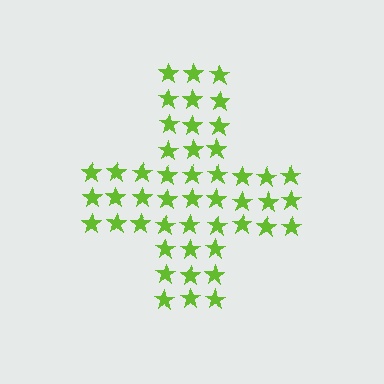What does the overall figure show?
The overall figure shows a cross.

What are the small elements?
The small elements are stars.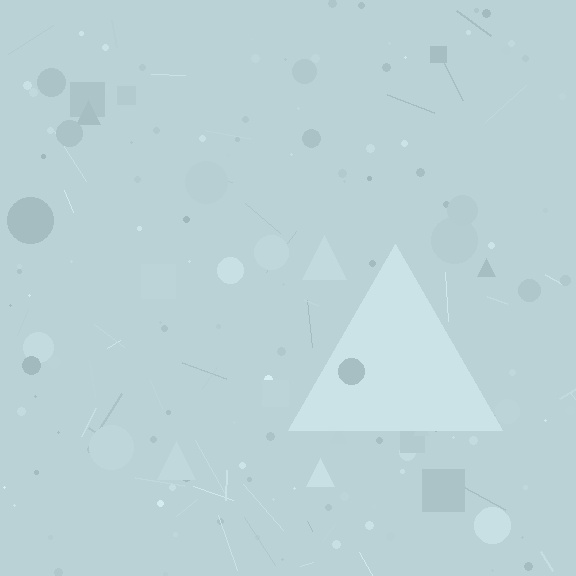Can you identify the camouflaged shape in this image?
The camouflaged shape is a triangle.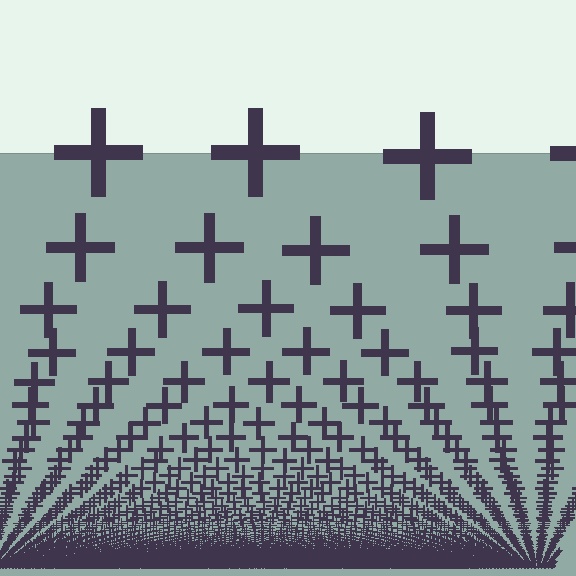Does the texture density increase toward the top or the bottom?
Density increases toward the bottom.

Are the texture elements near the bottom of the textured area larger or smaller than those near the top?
Smaller. The gradient is inverted — elements near the bottom are smaller and denser.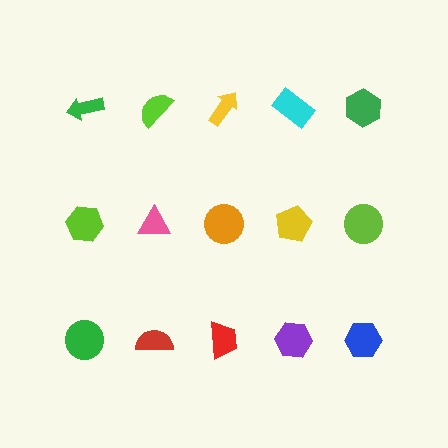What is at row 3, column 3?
A red trapezoid.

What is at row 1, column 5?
A green hexagon.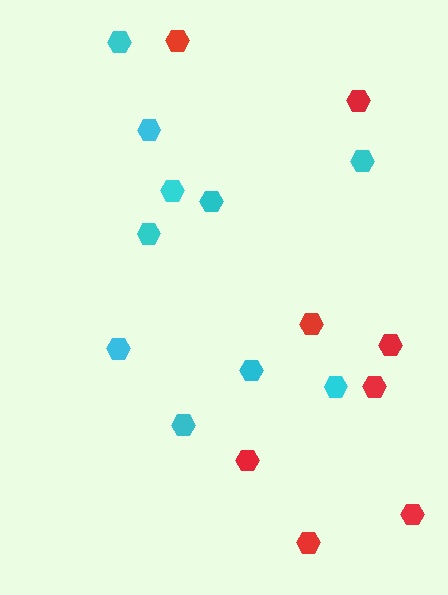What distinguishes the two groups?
There are 2 groups: one group of red hexagons (8) and one group of cyan hexagons (10).